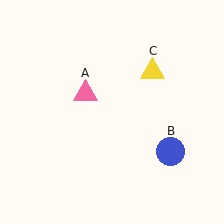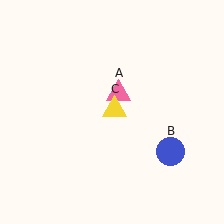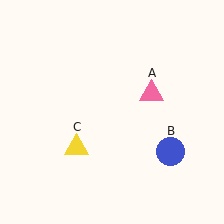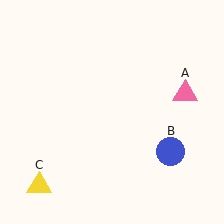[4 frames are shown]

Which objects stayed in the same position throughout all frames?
Blue circle (object B) remained stationary.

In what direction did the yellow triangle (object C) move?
The yellow triangle (object C) moved down and to the left.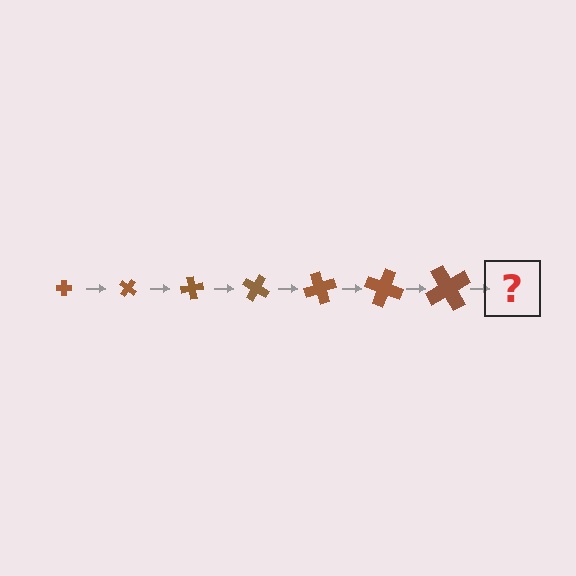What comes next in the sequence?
The next element should be a cross, larger than the previous one and rotated 280 degrees from the start.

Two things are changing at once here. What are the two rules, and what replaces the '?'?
The two rules are that the cross grows larger each step and it rotates 40 degrees each step. The '?' should be a cross, larger than the previous one and rotated 280 degrees from the start.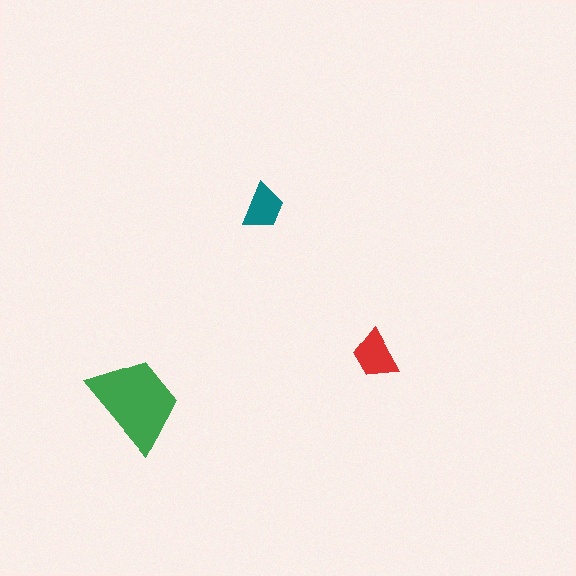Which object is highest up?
The teal trapezoid is topmost.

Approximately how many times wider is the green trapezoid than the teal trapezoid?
About 2 times wider.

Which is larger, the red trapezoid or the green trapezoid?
The green one.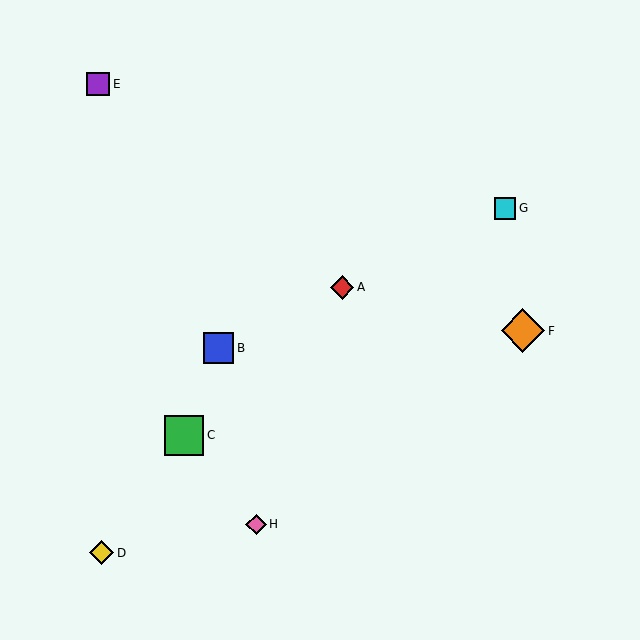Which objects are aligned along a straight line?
Objects A, B, G are aligned along a straight line.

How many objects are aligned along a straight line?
3 objects (A, B, G) are aligned along a straight line.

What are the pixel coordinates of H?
Object H is at (256, 524).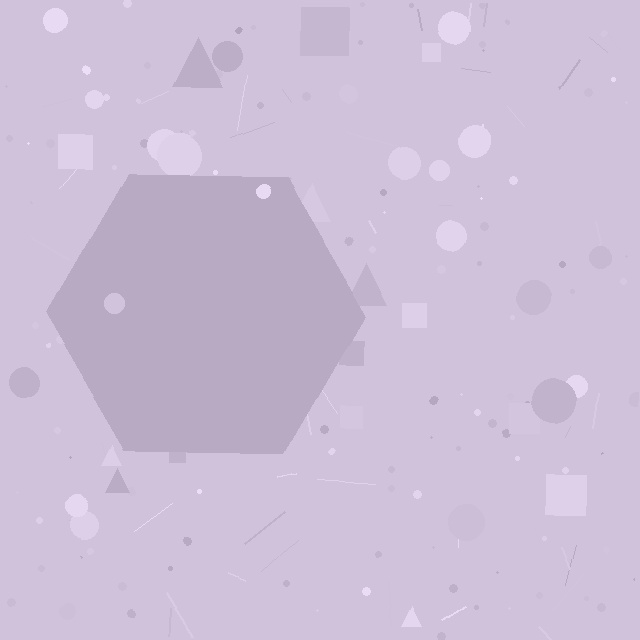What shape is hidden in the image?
A hexagon is hidden in the image.